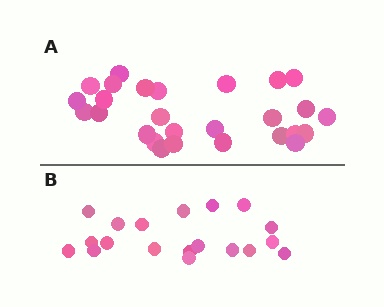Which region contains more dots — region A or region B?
Region A (the top region) has more dots.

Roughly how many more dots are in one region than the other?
Region A has roughly 8 or so more dots than region B.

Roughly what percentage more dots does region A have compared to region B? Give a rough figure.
About 40% more.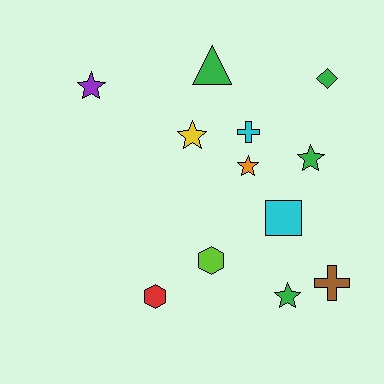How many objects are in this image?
There are 12 objects.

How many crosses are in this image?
There are 2 crosses.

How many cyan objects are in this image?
There are 2 cyan objects.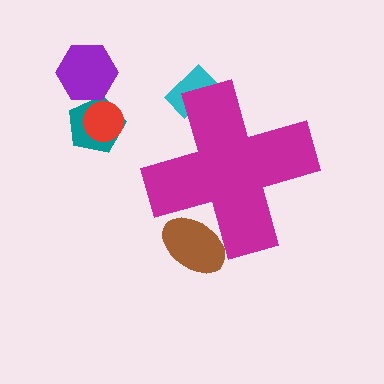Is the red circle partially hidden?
No, the red circle is fully visible.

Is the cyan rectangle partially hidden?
Yes, the cyan rectangle is partially hidden behind the magenta cross.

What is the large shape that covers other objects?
A magenta cross.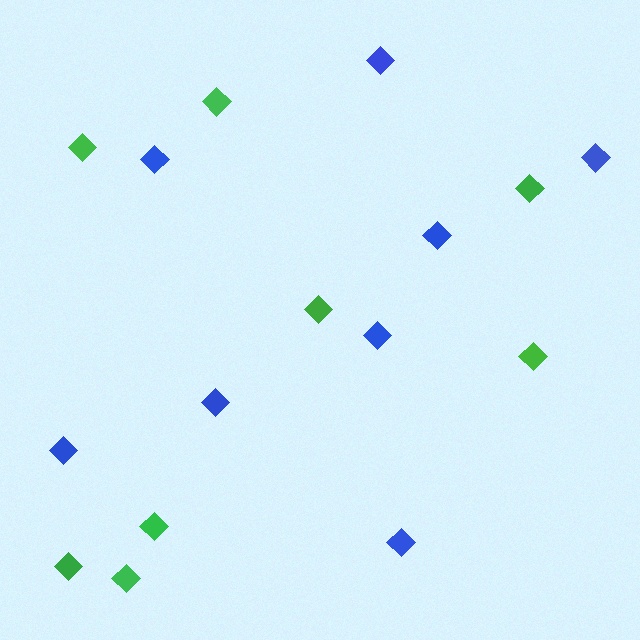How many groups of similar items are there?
There are 2 groups: one group of blue diamonds (8) and one group of green diamonds (8).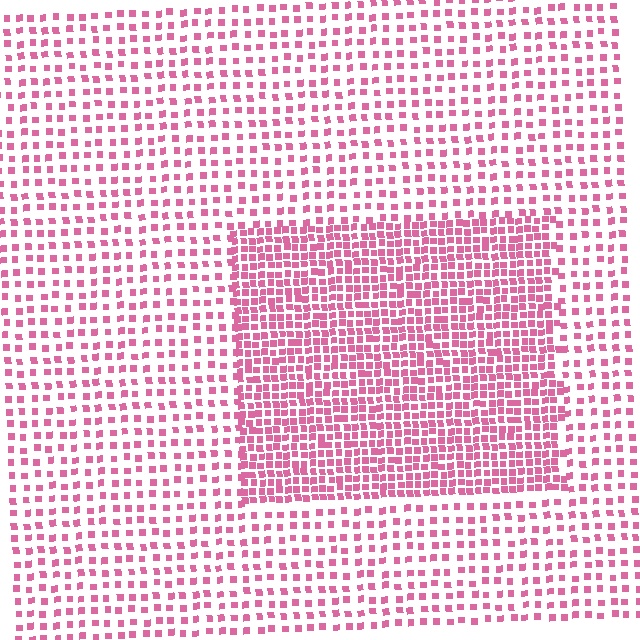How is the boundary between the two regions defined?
The boundary is defined by a change in element density (approximately 2.1x ratio). All elements are the same color, size, and shape.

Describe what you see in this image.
The image contains small pink elements arranged at two different densities. A rectangle-shaped region is visible where the elements are more densely packed than the surrounding area.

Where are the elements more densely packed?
The elements are more densely packed inside the rectangle boundary.